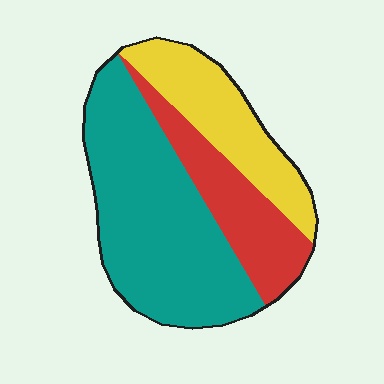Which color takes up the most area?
Teal, at roughly 55%.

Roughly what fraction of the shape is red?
Red covers roughly 25% of the shape.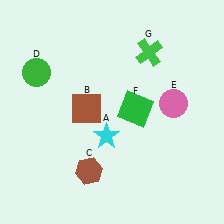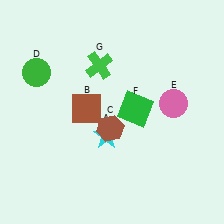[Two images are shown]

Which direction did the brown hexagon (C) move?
The brown hexagon (C) moved up.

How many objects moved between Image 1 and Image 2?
2 objects moved between the two images.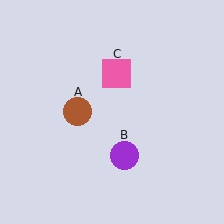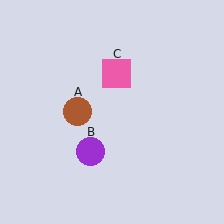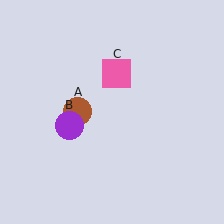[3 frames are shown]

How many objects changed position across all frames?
1 object changed position: purple circle (object B).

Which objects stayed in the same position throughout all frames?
Brown circle (object A) and pink square (object C) remained stationary.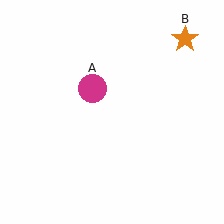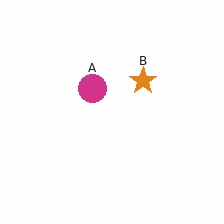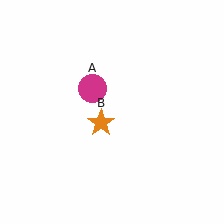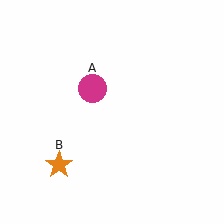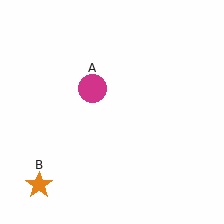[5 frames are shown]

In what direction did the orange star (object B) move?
The orange star (object B) moved down and to the left.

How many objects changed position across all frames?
1 object changed position: orange star (object B).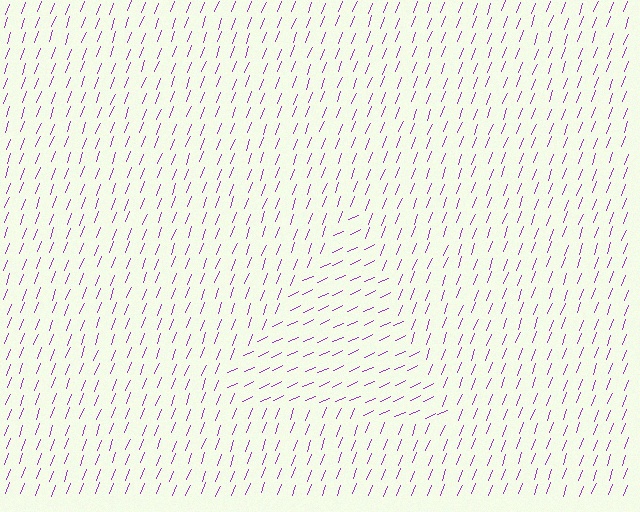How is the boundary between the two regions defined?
The boundary is defined purely by a change in line orientation (approximately 45 degrees difference). All lines are the same color and thickness.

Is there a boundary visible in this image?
Yes, there is a texture boundary formed by a change in line orientation.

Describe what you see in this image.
The image is filled with small purple line segments. A triangle region in the image has lines oriented differently from the surrounding lines, creating a visible texture boundary.